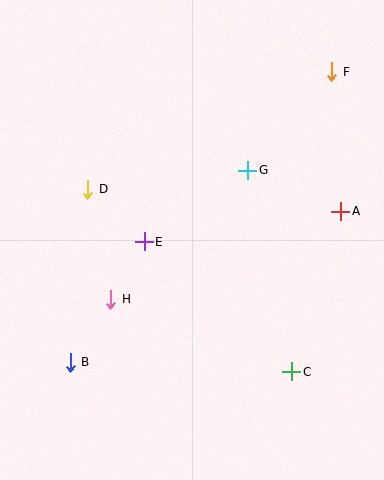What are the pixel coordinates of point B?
Point B is at (70, 362).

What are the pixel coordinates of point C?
Point C is at (292, 372).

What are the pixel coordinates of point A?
Point A is at (341, 211).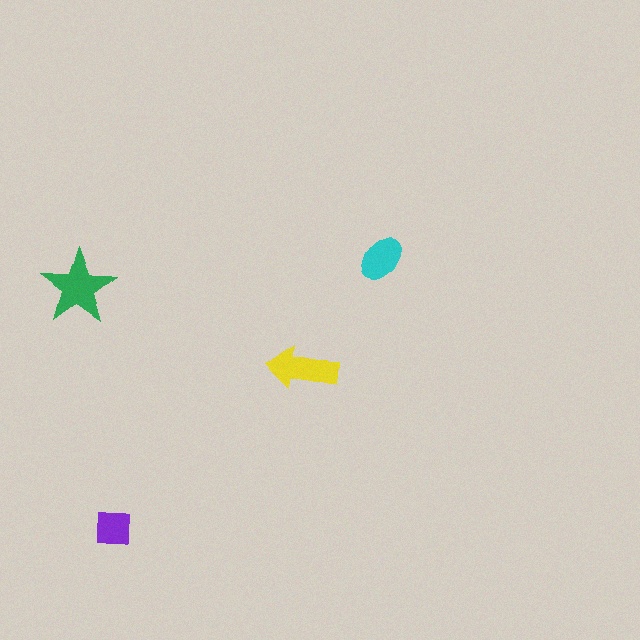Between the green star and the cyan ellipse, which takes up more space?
The green star.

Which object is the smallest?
The purple square.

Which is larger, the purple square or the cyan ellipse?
The cyan ellipse.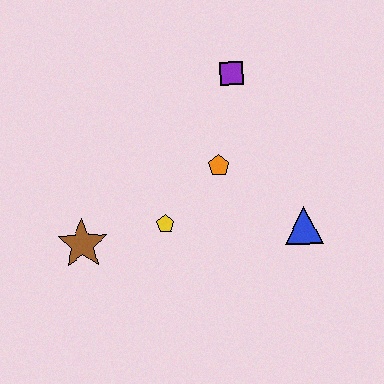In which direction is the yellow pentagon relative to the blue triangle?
The yellow pentagon is to the left of the blue triangle.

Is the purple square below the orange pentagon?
No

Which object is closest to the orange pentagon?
The yellow pentagon is closest to the orange pentagon.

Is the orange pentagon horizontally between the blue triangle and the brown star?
Yes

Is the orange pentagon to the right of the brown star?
Yes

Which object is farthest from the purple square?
The brown star is farthest from the purple square.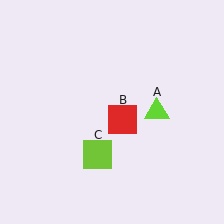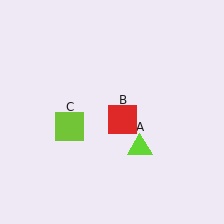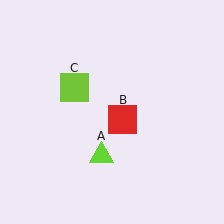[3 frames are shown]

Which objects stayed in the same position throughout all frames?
Red square (object B) remained stationary.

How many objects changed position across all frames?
2 objects changed position: lime triangle (object A), lime square (object C).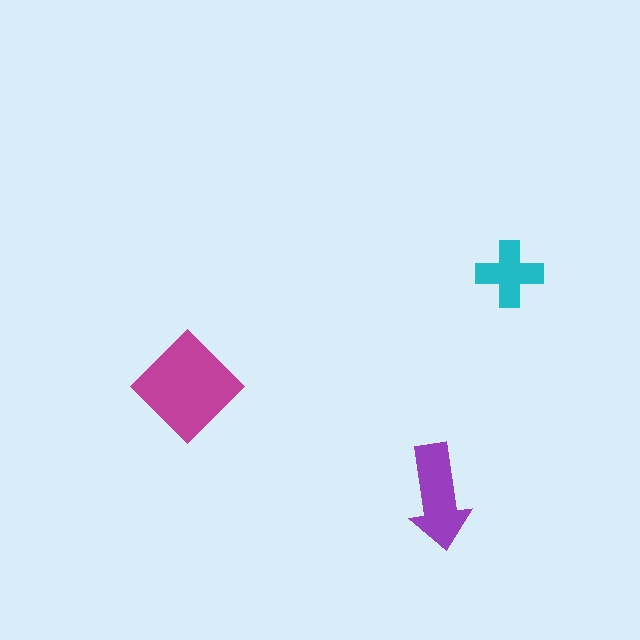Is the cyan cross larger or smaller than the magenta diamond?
Smaller.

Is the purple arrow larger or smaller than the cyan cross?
Larger.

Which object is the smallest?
The cyan cross.